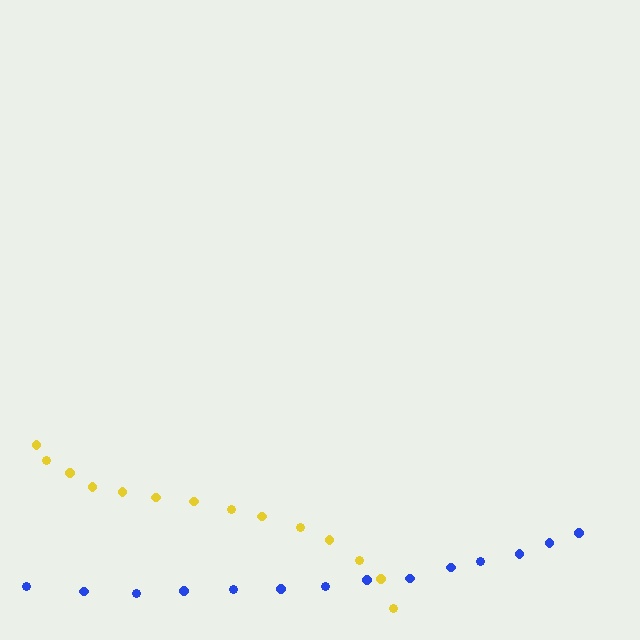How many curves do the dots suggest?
There are 2 distinct paths.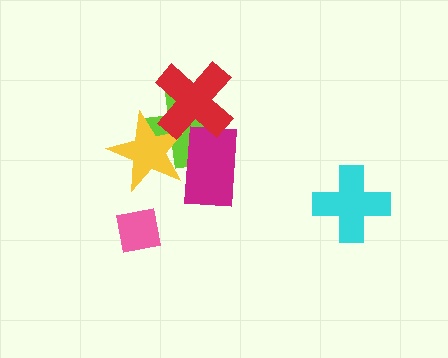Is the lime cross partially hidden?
Yes, it is partially covered by another shape.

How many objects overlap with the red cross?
3 objects overlap with the red cross.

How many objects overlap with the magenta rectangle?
3 objects overlap with the magenta rectangle.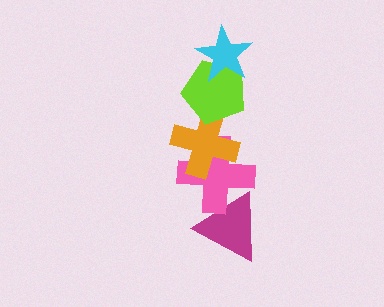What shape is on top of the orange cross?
The lime pentagon is on top of the orange cross.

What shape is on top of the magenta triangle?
The pink cross is on top of the magenta triangle.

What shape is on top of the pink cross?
The orange cross is on top of the pink cross.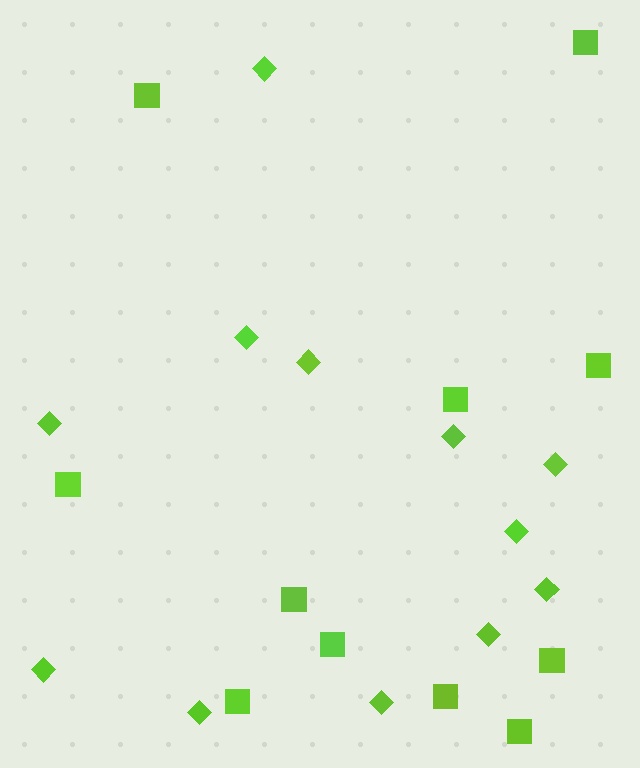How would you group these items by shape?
There are 2 groups: one group of squares (11) and one group of diamonds (12).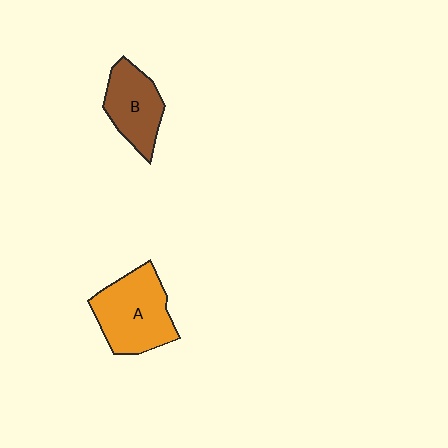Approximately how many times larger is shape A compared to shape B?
Approximately 1.4 times.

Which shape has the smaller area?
Shape B (brown).